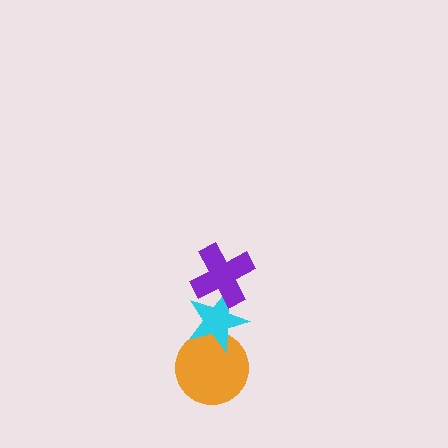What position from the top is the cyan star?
The cyan star is 2nd from the top.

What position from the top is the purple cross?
The purple cross is 1st from the top.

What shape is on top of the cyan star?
The purple cross is on top of the cyan star.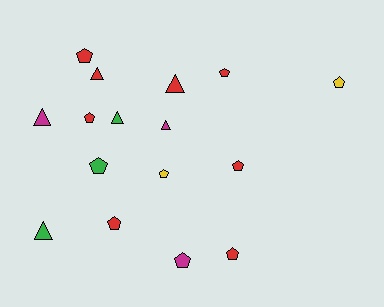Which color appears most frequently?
Red, with 8 objects.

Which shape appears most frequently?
Pentagon, with 10 objects.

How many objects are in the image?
There are 16 objects.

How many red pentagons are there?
There are 6 red pentagons.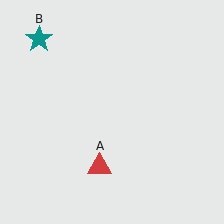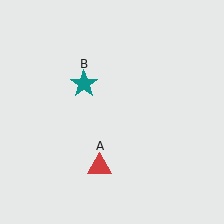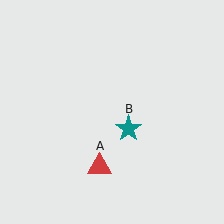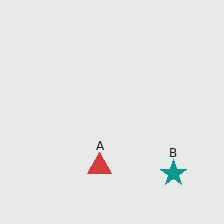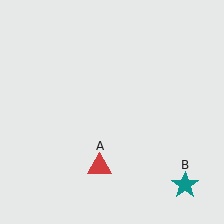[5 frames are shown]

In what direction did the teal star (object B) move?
The teal star (object B) moved down and to the right.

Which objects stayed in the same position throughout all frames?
Red triangle (object A) remained stationary.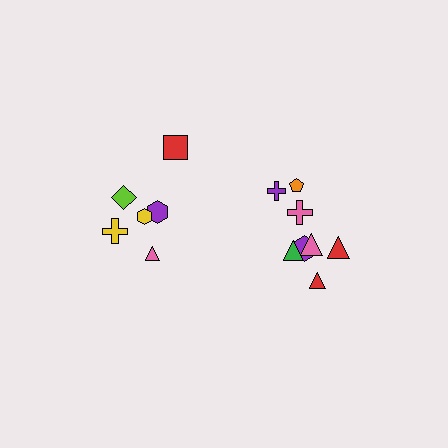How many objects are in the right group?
There are 8 objects.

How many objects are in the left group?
There are 6 objects.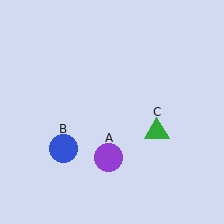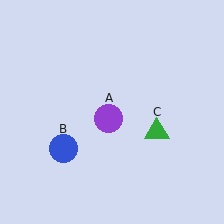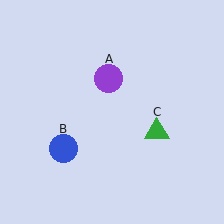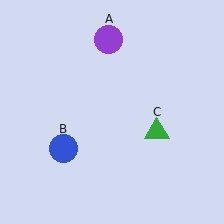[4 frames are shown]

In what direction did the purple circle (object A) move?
The purple circle (object A) moved up.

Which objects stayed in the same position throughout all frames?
Blue circle (object B) and green triangle (object C) remained stationary.